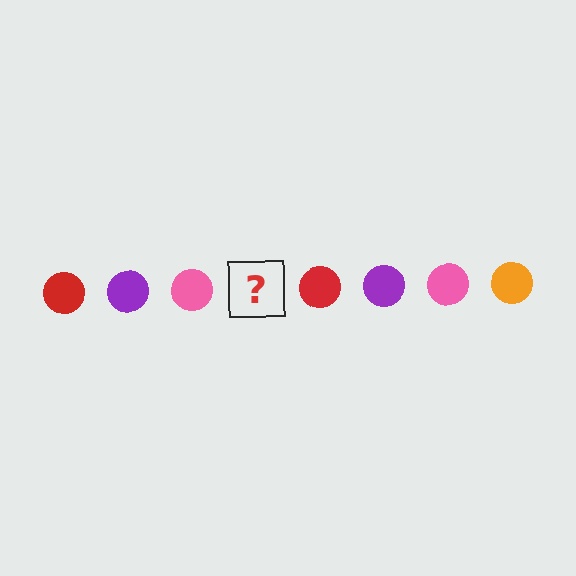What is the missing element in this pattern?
The missing element is an orange circle.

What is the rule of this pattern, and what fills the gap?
The rule is that the pattern cycles through red, purple, pink, orange circles. The gap should be filled with an orange circle.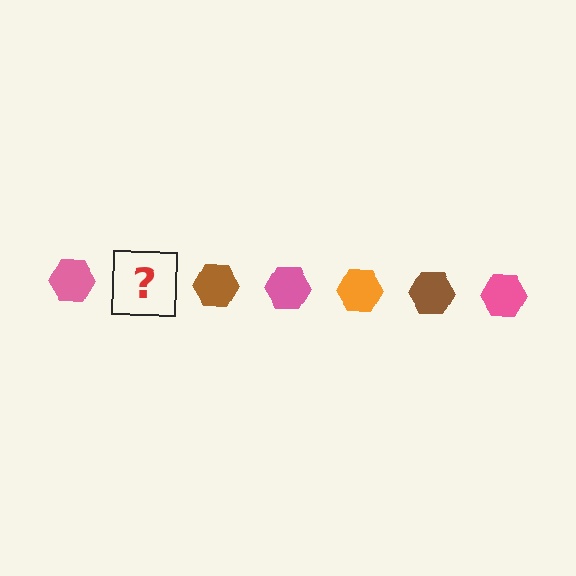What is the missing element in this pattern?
The missing element is an orange hexagon.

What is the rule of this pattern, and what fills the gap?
The rule is that the pattern cycles through pink, orange, brown hexagons. The gap should be filled with an orange hexagon.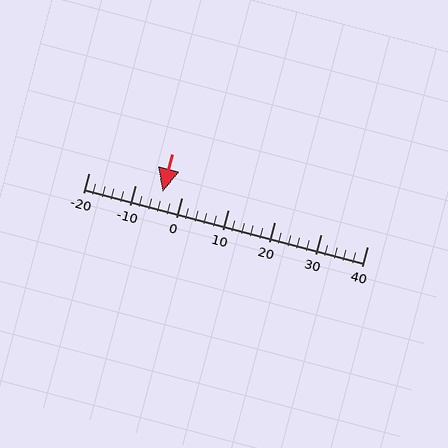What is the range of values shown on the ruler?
The ruler shows values from -20 to 40.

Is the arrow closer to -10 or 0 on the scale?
The arrow is closer to 0.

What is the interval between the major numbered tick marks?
The major tick marks are spaced 10 units apart.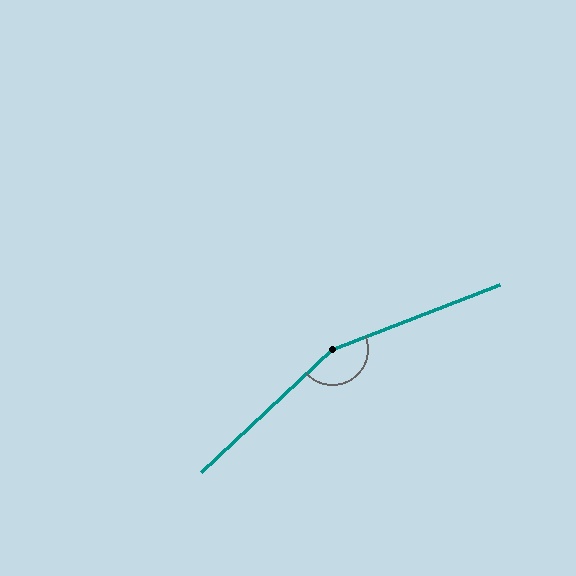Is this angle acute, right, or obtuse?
It is obtuse.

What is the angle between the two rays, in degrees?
Approximately 158 degrees.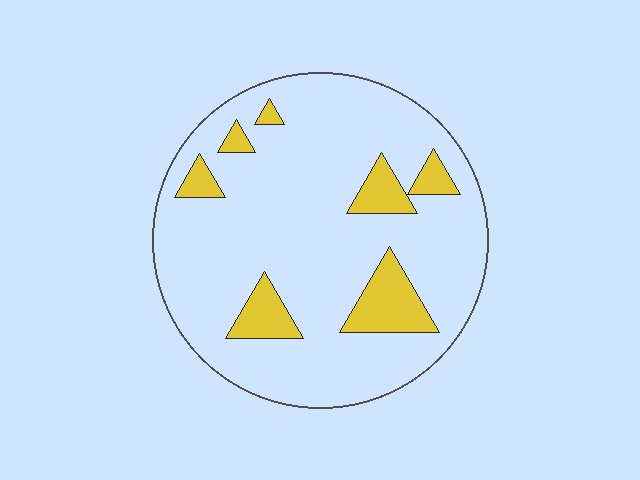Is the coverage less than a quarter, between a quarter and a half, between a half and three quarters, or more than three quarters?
Less than a quarter.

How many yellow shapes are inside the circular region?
7.